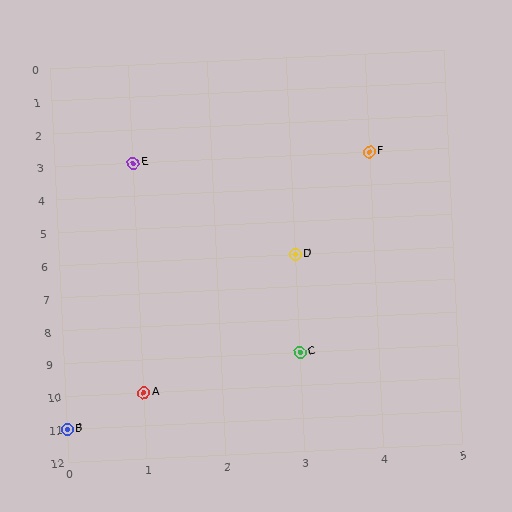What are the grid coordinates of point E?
Point E is at grid coordinates (1, 3).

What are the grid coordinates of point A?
Point A is at grid coordinates (1, 10).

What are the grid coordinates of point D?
Point D is at grid coordinates (3, 6).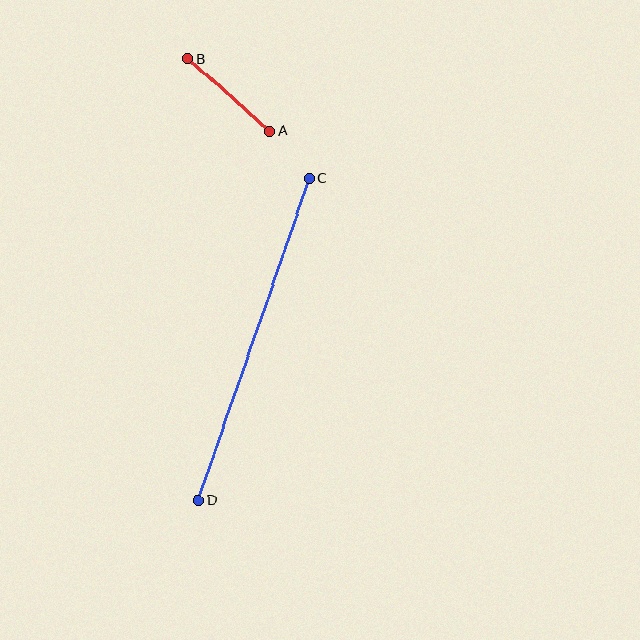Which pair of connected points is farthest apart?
Points C and D are farthest apart.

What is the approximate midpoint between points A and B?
The midpoint is at approximately (229, 95) pixels.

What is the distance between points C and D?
The distance is approximately 340 pixels.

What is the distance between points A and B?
The distance is approximately 110 pixels.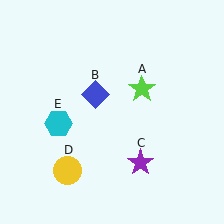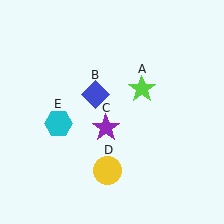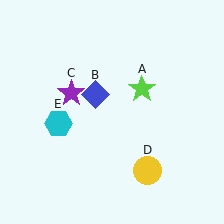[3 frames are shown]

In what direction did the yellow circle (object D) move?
The yellow circle (object D) moved right.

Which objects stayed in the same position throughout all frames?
Lime star (object A) and blue diamond (object B) and cyan hexagon (object E) remained stationary.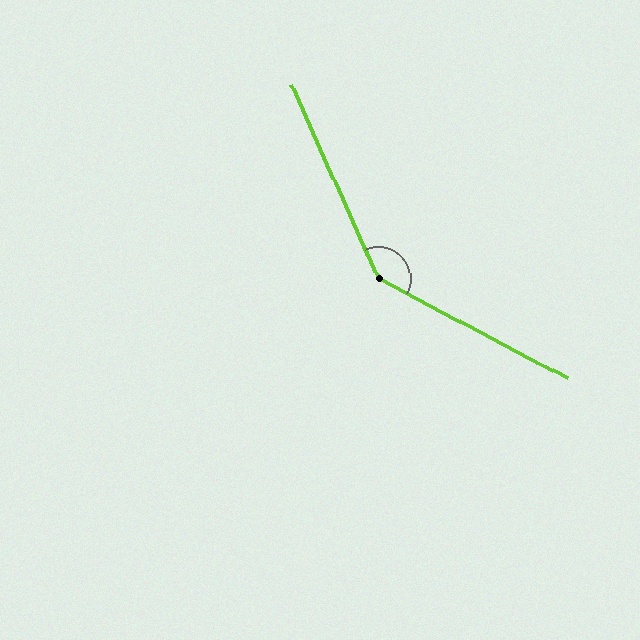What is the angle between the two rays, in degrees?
Approximately 142 degrees.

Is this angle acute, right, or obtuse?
It is obtuse.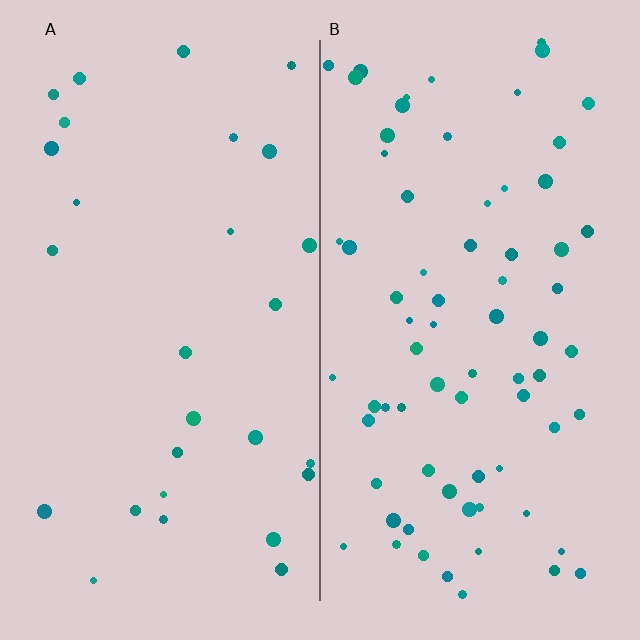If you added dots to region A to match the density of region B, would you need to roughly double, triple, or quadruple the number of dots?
Approximately triple.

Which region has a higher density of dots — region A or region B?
B (the right).